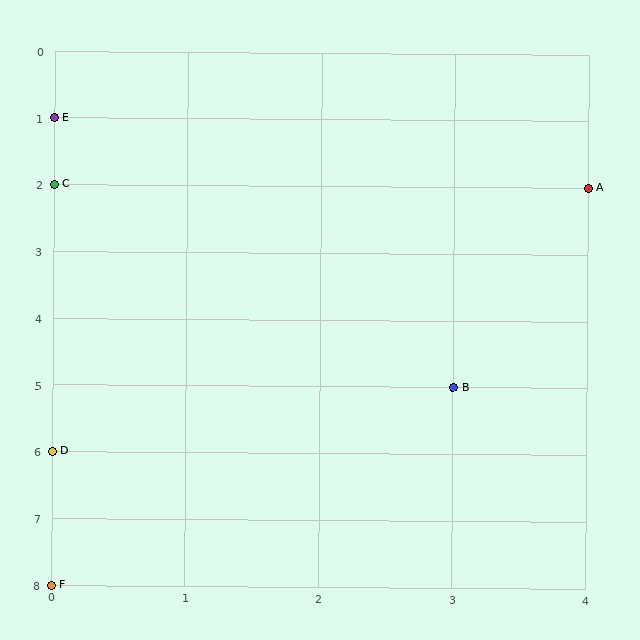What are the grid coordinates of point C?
Point C is at grid coordinates (0, 2).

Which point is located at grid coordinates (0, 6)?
Point D is at (0, 6).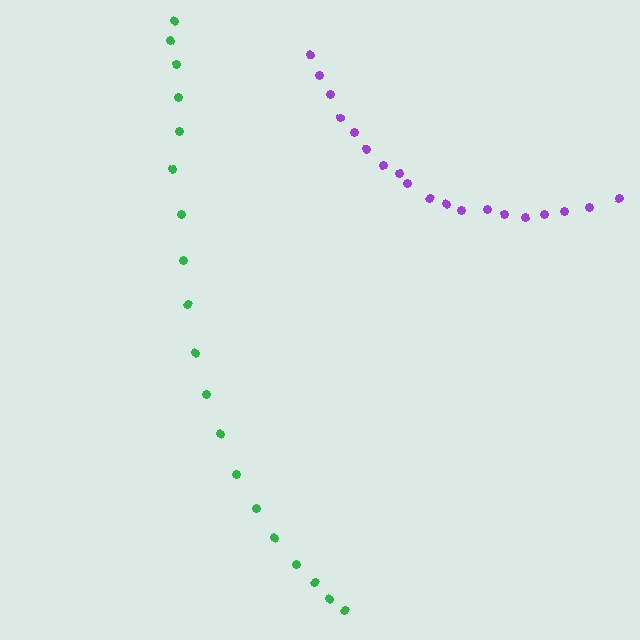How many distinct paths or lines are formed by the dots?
There are 2 distinct paths.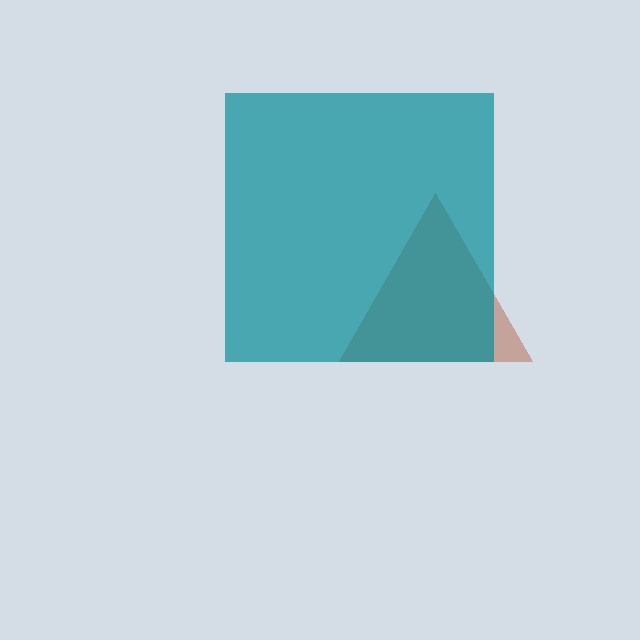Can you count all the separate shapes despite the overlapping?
Yes, there are 2 separate shapes.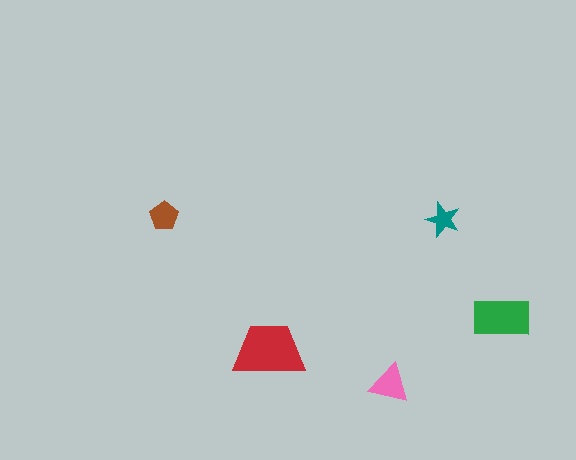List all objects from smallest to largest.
The teal star, the brown pentagon, the pink triangle, the green rectangle, the red trapezoid.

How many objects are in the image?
There are 5 objects in the image.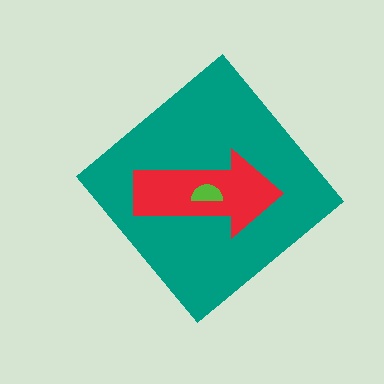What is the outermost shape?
The teal diamond.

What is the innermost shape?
The lime semicircle.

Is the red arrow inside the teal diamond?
Yes.